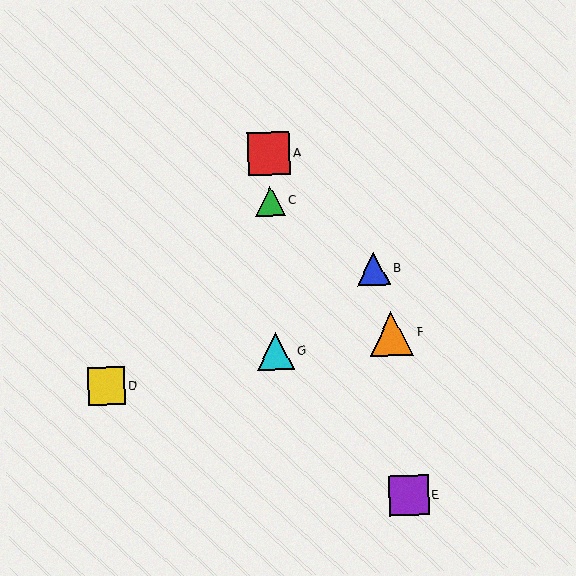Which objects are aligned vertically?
Objects A, C, G are aligned vertically.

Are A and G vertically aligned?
Yes, both are at x≈269.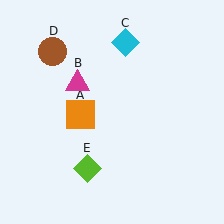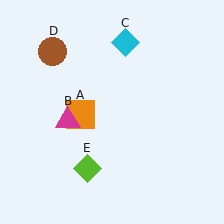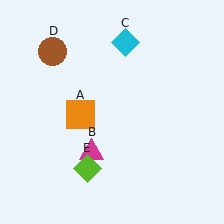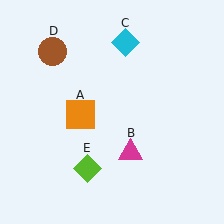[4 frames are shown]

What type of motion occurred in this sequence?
The magenta triangle (object B) rotated counterclockwise around the center of the scene.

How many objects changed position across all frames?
1 object changed position: magenta triangle (object B).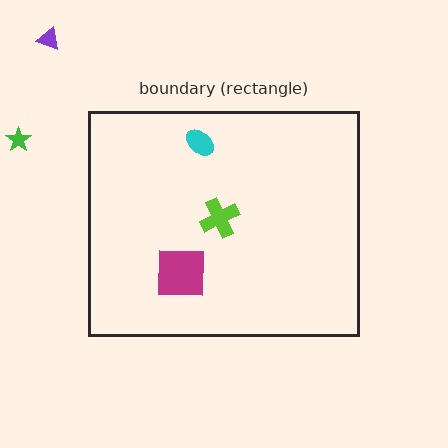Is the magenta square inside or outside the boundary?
Inside.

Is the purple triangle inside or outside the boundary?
Outside.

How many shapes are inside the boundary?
3 inside, 2 outside.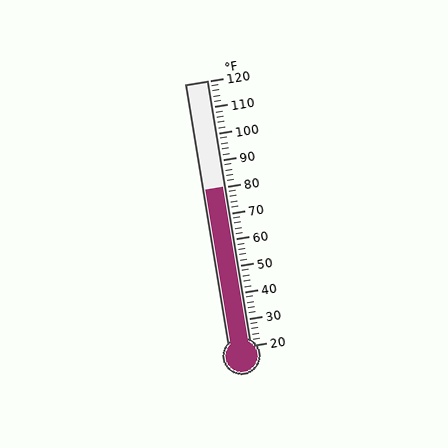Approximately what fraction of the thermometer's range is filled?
The thermometer is filled to approximately 60% of its range.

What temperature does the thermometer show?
The thermometer shows approximately 80°F.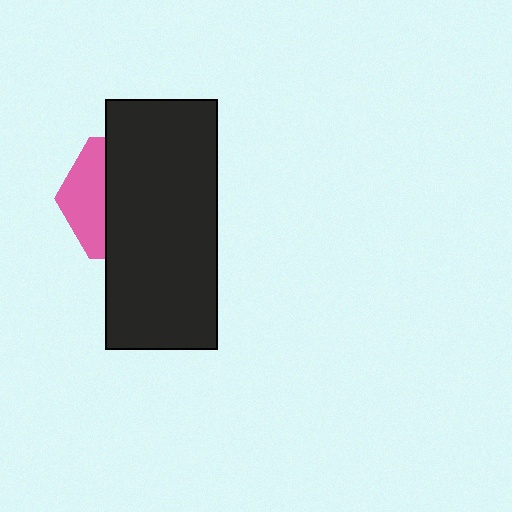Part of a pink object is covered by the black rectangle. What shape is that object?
It is a hexagon.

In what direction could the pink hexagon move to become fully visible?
The pink hexagon could move left. That would shift it out from behind the black rectangle entirely.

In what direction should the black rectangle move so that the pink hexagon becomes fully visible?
The black rectangle should move right. That is the shortest direction to clear the overlap and leave the pink hexagon fully visible.